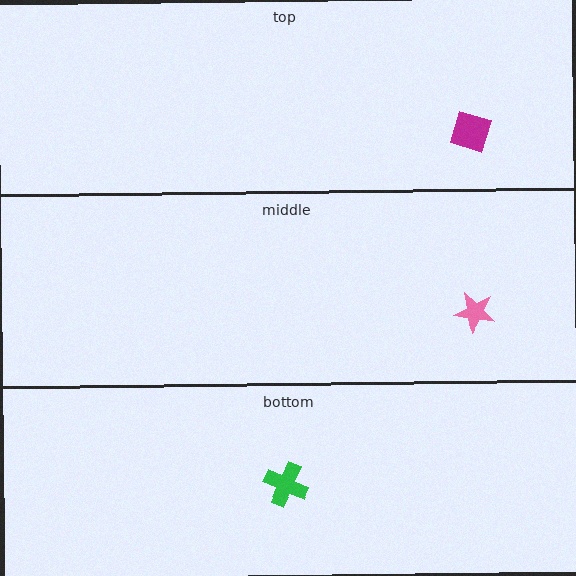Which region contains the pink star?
The middle region.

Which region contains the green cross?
The bottom region.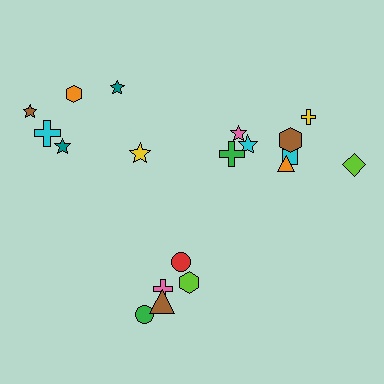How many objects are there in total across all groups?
There are 19 objects.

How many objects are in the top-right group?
There are 8 objects.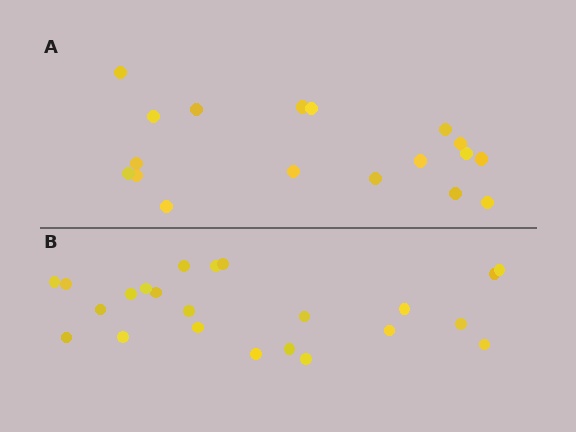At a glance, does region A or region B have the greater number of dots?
Region B (the bottom region) has more dots.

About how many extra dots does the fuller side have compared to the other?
Region B has about 5 more dots than region A.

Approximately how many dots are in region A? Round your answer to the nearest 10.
About 20 dots. (The exact count is 18, which rounds to 20.)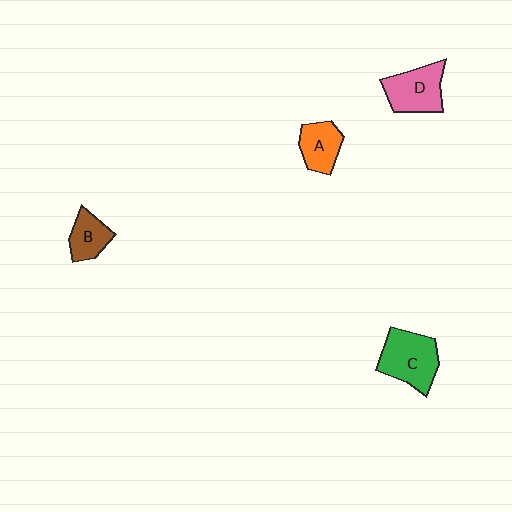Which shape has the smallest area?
Shape B (brown).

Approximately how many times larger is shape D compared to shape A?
Approximately 1.3 times.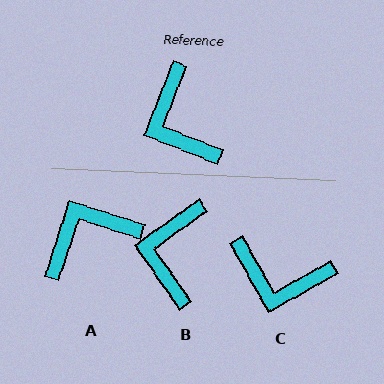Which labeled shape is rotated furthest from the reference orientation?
A, about 87 degrees away.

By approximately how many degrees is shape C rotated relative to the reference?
Approximately 51 degrees counter-clockwise.